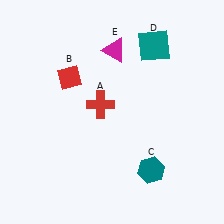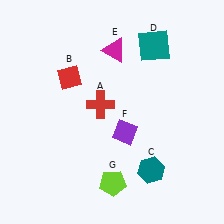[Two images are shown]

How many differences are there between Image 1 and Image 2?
There are 2 differences between the two images.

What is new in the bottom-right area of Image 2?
A lime pentagon (G) was added in the bottom-right area of Image 2.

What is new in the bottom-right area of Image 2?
A purple diamond (F) was added in the bottom-right area of Image 2.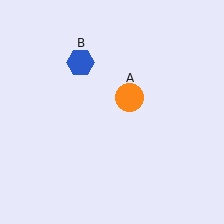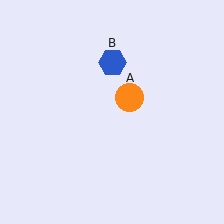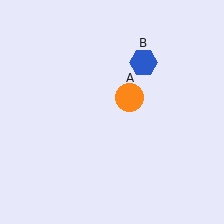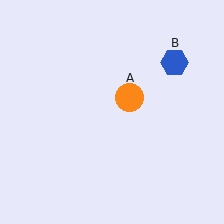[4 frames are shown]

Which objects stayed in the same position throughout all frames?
Orange circle (object A) remained stationary.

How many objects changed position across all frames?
1 object changed position: blue hexagon (object B).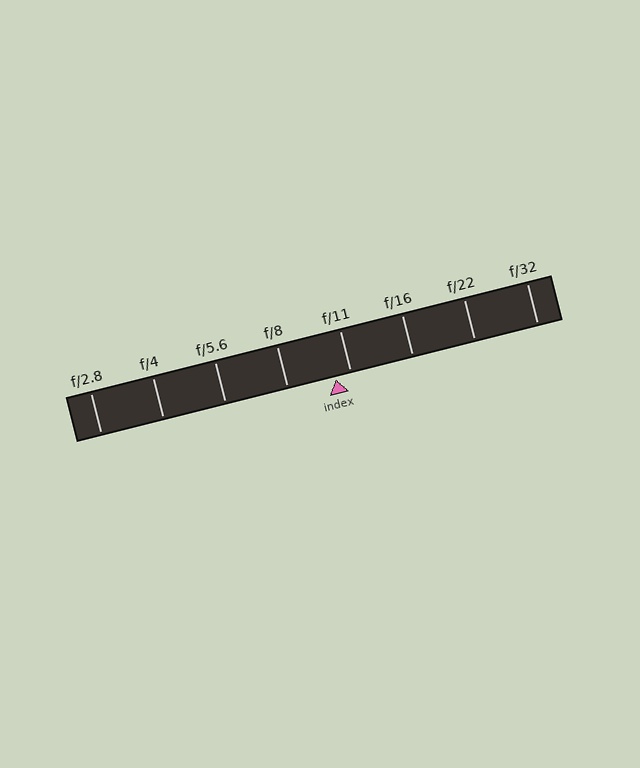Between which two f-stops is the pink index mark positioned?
The index mark is between f/8 and f/11.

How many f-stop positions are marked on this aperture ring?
There are 8 f-stop positions marked.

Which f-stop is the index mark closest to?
The index mark is closest to f/11.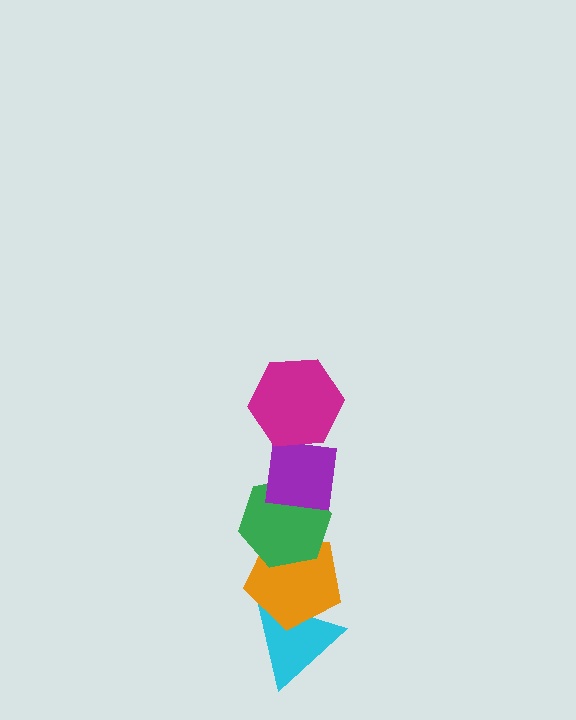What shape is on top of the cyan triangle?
The orange pentagon is on top of the cyan triangle.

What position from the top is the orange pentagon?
The orange pentagon is 4th from the top.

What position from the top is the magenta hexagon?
The magenta hexagon is 1st from the top.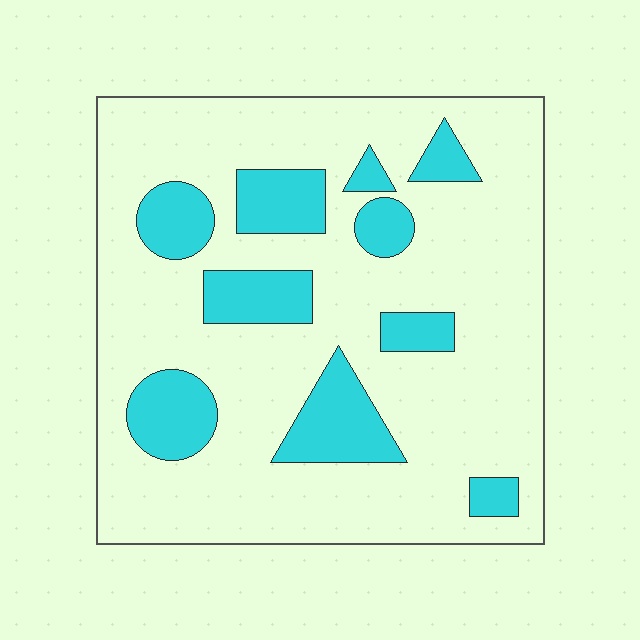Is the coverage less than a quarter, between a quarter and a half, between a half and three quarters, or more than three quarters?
Less than a quarter.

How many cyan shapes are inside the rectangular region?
10.